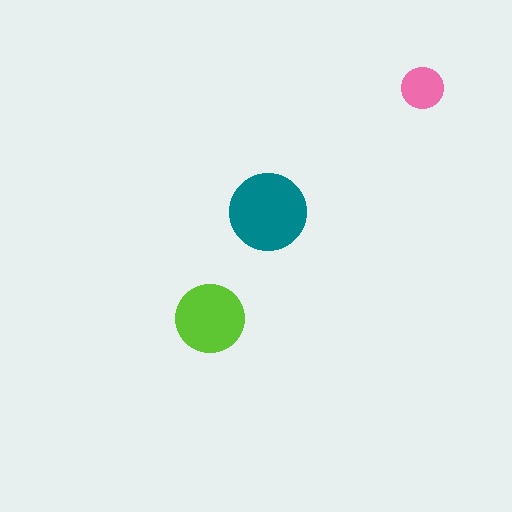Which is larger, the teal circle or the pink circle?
The teal one.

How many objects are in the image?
There are 3 objects in the image.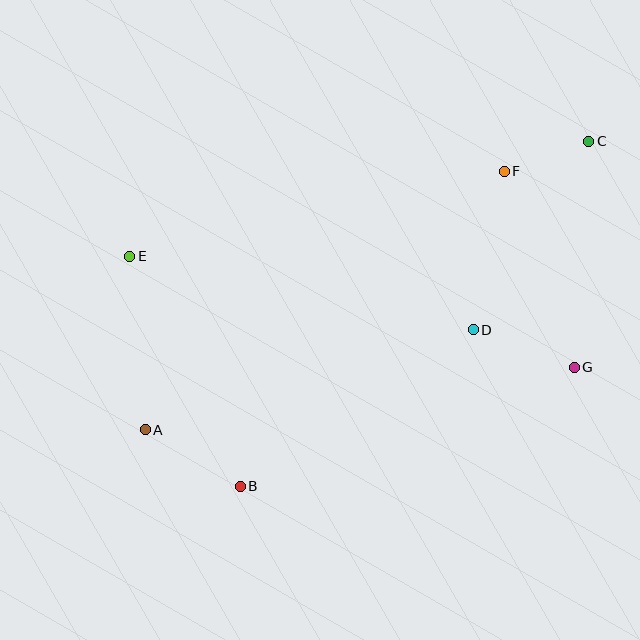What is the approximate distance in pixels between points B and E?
The distance between B and E is approximately 255 pixels.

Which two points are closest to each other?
Points C and F are closest to each other.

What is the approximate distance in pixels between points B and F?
The distance between B and F is approximately 411 pixels.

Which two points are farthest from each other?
Points A and C are farthest from each other.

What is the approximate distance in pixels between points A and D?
The distance between A and D is approximately 343 pixels.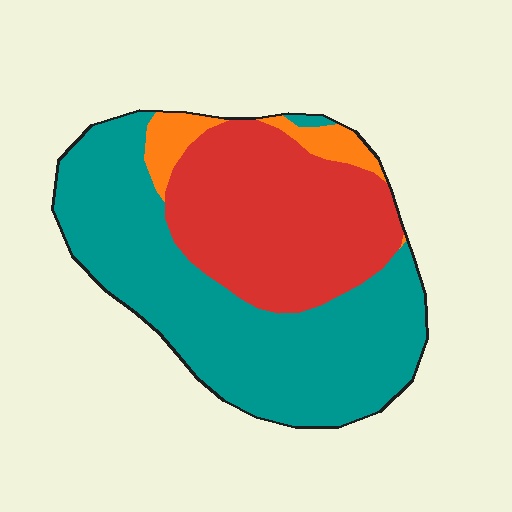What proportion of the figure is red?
Red takes up about three eighths (3/8) of the figure.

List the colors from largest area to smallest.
From largest to smallest: teal, red, orange.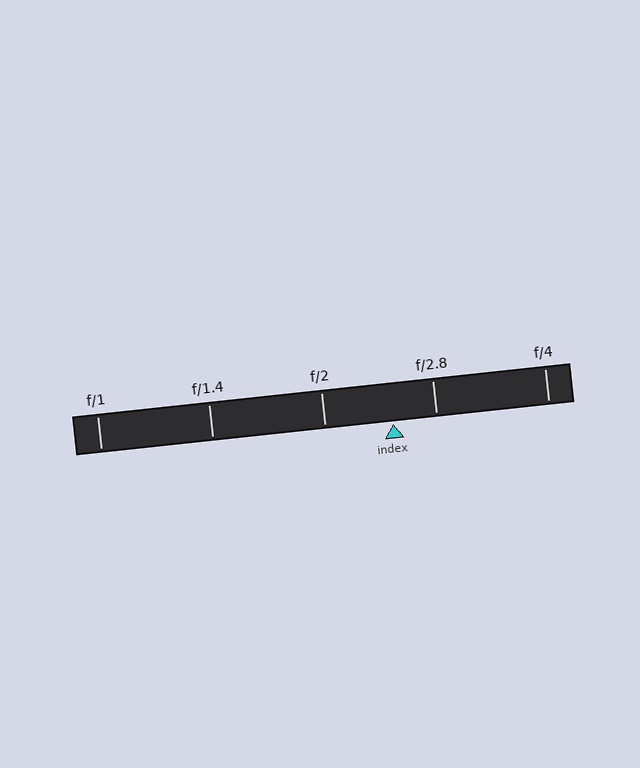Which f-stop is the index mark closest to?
The index mark is closest to f/2.8.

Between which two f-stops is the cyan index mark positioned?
The index mark is between f/2 and f/2.8.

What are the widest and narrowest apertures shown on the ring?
The widest aperture shown is f/1 and the narrowest is f/4.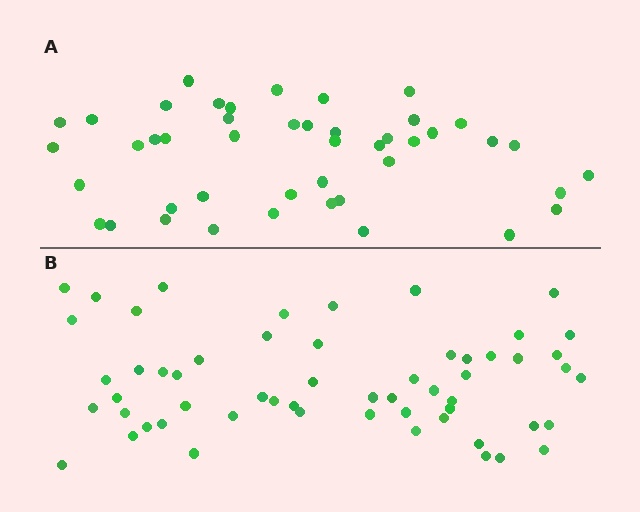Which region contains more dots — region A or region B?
Region B (the bottom region) has more dots.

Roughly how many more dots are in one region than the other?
Region B has roughly 12 or so more dots than region A.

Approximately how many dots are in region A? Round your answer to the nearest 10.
About 40 dots. (The exact count is 45, which rounds to 40.)